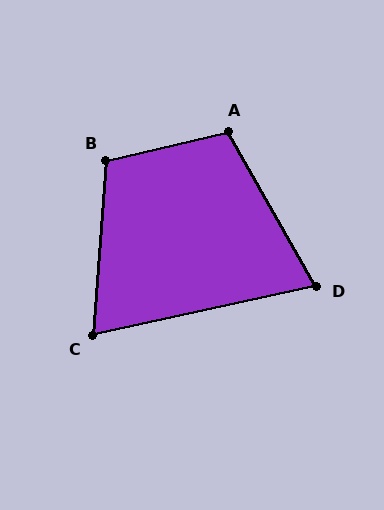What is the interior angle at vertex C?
Approximately 73 degrees (acute).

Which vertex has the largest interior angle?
B, at approximately 107 degrees.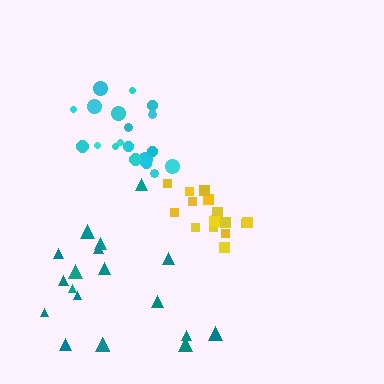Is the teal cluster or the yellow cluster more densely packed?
Yellow.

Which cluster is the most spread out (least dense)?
Teal.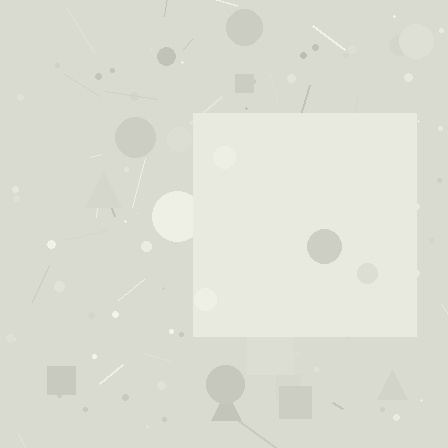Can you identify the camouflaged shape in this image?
The camouflaged shape is a square.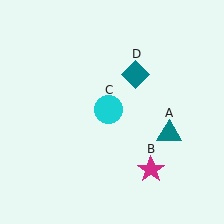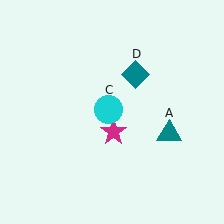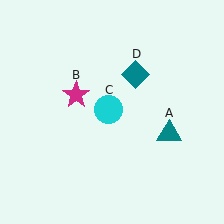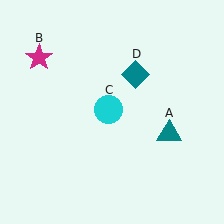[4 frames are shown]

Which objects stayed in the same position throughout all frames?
Teal triangle (object A) and cyan circle (object C) and teal diamond (object D) remained stationary.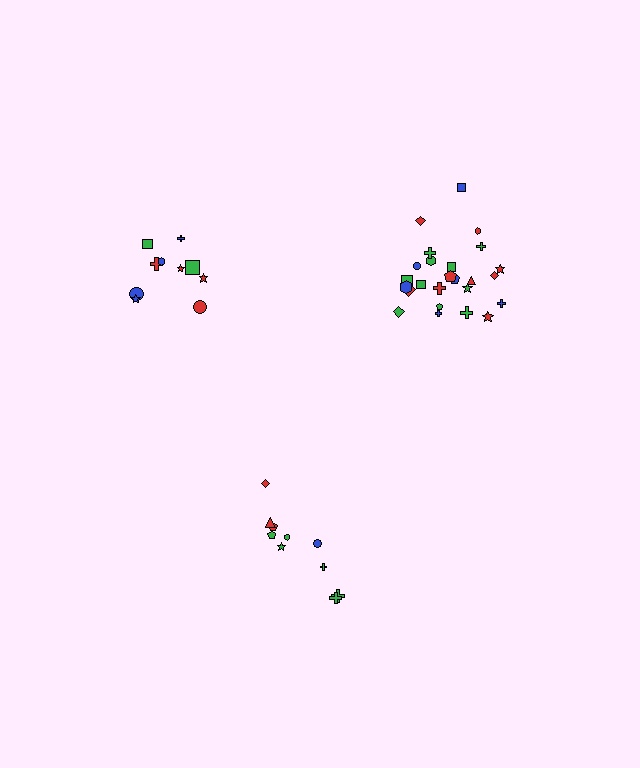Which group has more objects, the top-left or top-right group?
The top-right group.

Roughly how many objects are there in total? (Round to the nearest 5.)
Roughly 45 objects in total.